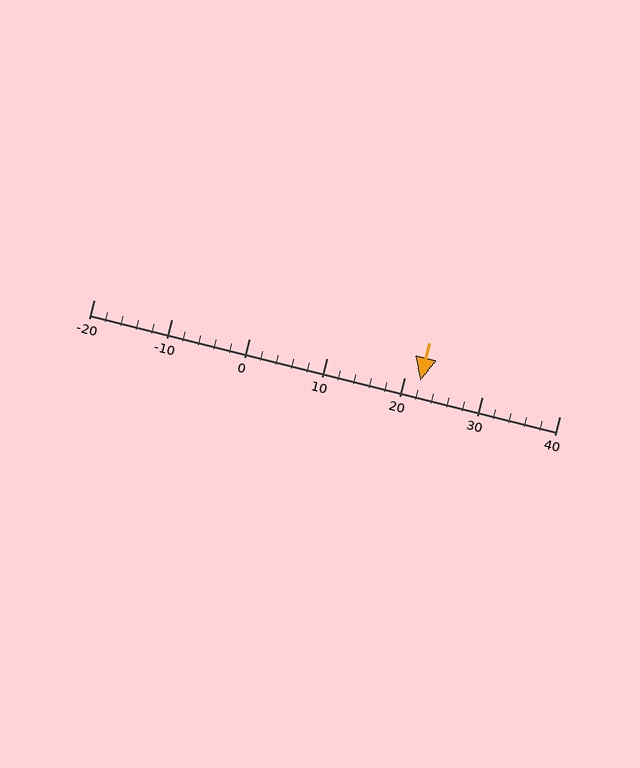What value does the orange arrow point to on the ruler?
The orange arrow points to approximately 22.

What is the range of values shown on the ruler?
The ruler shows values from -20 to 40.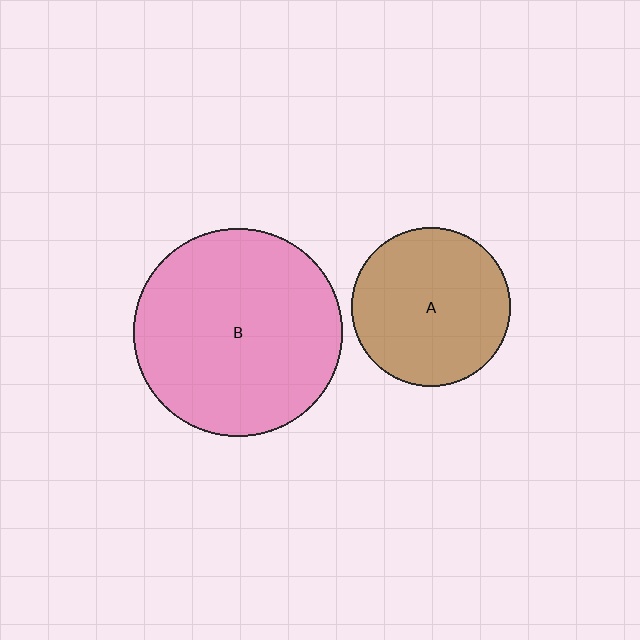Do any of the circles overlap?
No, none of the circles overlap.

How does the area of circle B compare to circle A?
Approximately 1.7 times.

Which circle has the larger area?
Circle B (pink).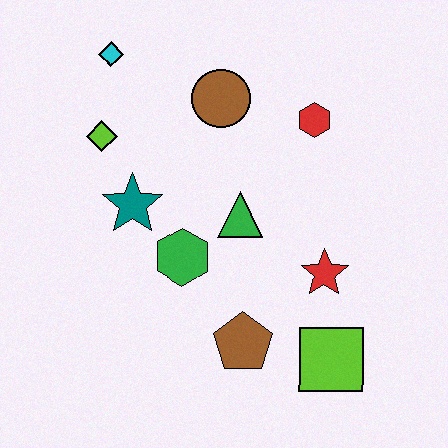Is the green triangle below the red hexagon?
Yes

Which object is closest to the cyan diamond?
The lime diamond is closest to the cyan diamond.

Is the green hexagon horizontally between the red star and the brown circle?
No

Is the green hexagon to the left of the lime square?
Yes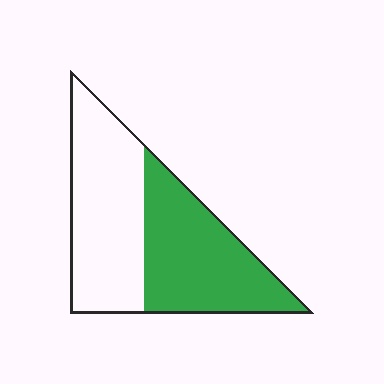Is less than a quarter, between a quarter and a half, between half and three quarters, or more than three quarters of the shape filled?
Between a quarter and a half.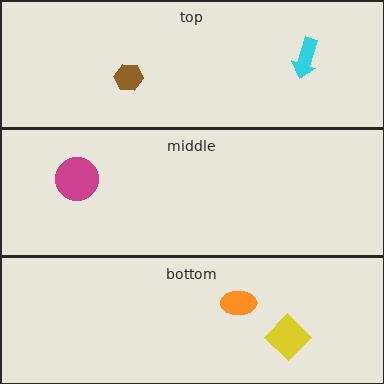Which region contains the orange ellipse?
The bottom region.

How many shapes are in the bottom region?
2.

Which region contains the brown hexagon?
The top region.